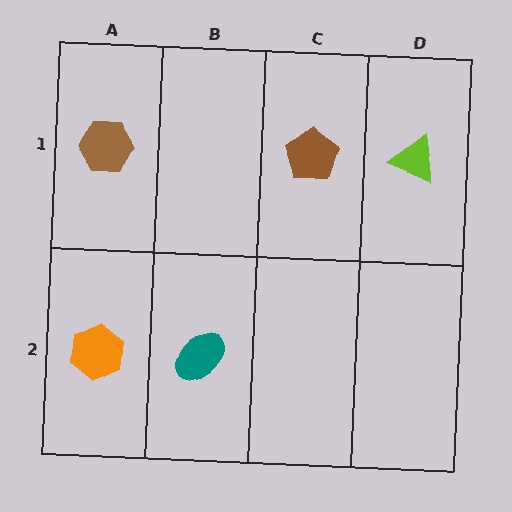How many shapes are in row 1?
3 shapes.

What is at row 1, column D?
A lime triangle.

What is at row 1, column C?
A brown pentagon.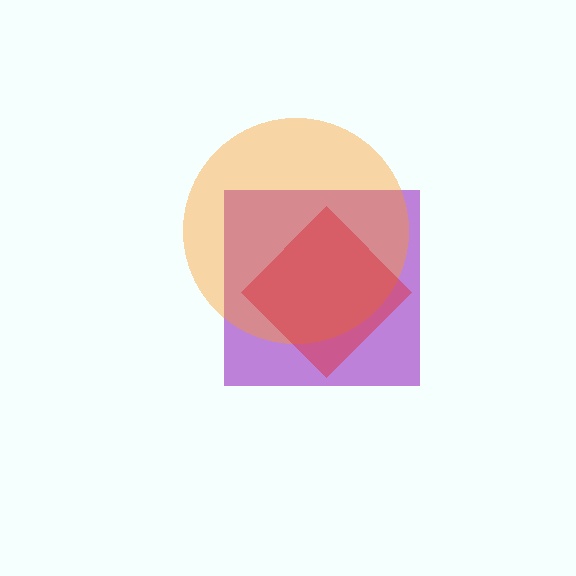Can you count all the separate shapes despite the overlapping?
Yes, there are 3 separate shapes.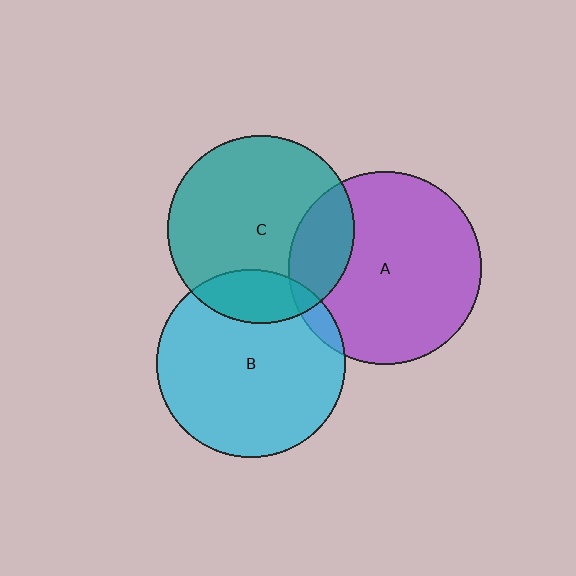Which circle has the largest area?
Circle A (purple).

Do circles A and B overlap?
Yes.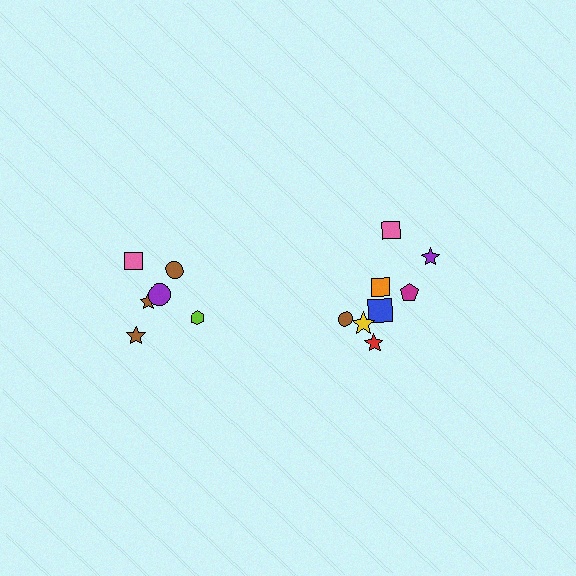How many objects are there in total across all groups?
There are 14 objects.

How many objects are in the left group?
There are 6 objects.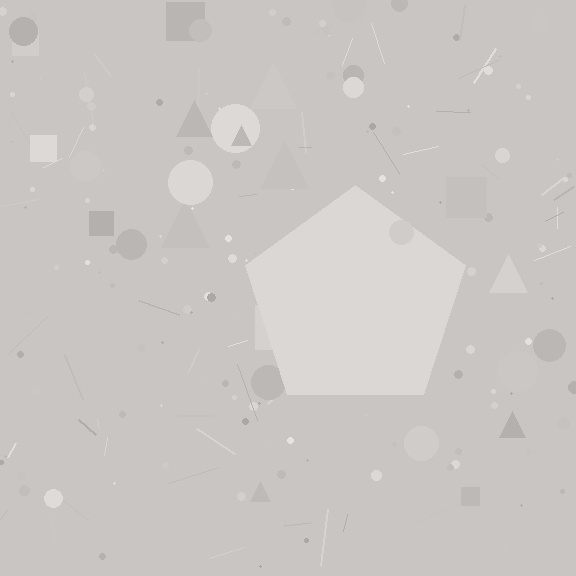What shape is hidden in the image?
A pentagon is hidden in the image.